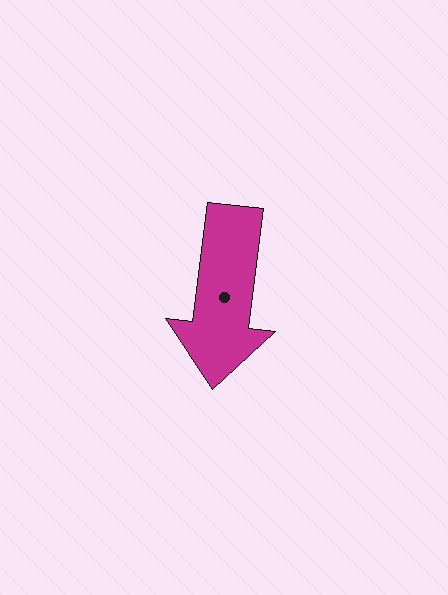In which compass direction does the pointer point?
South.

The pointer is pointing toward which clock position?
Roughly 6 o'clock.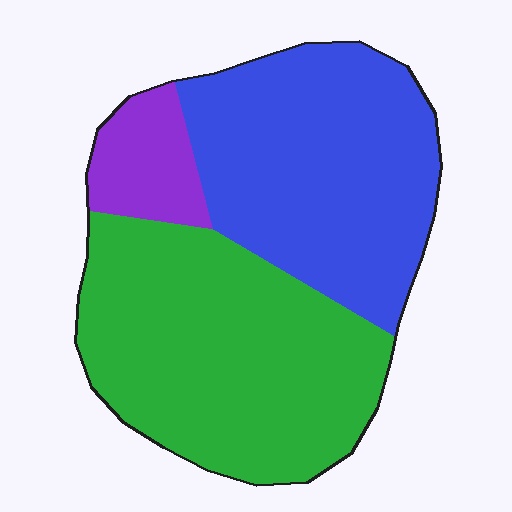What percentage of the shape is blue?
Blue takes up about two fifths (2/5) of the shape.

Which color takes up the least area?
Purple, at roughly 10%.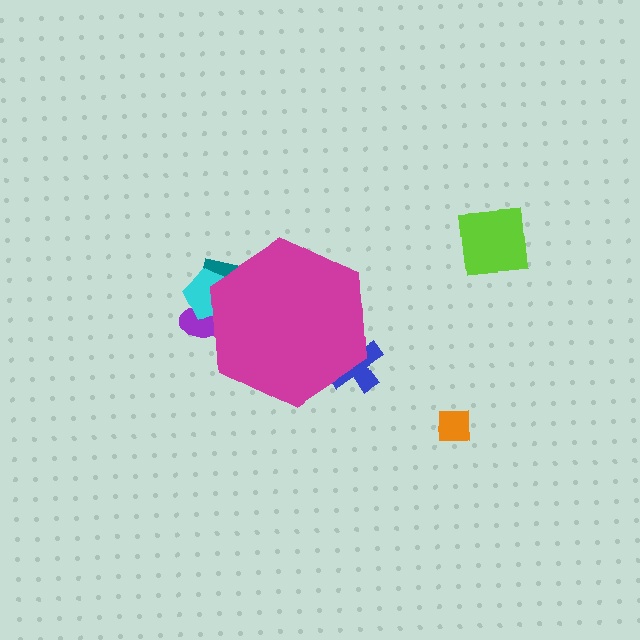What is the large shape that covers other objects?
A magenta hexagon.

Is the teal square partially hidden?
Yes, the teal square is partially hidden behind the magenta hexagon.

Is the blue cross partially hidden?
Yes, the blue cross is partially hidden behind the magenta hexagon.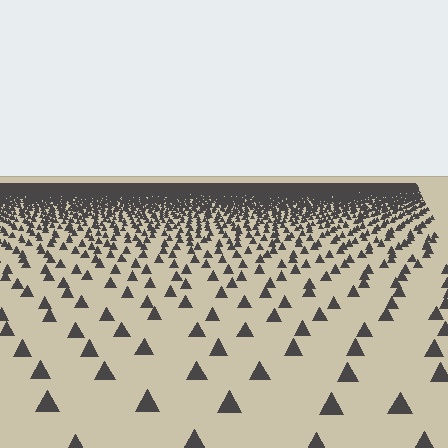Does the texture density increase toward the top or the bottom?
Density increases toward the top.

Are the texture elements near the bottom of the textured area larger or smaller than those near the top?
Larger. Near the bottom, elements are closer to the viewer and appear at a bigger on-screen size.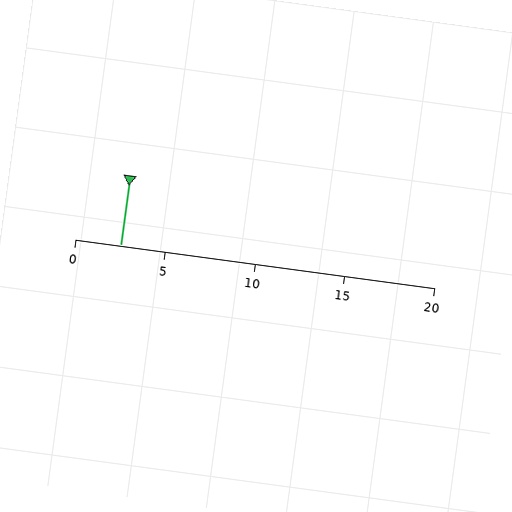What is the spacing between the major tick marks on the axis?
The major ticks are spaced 5 apart.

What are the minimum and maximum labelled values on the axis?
The axis runs from 0 to 20.